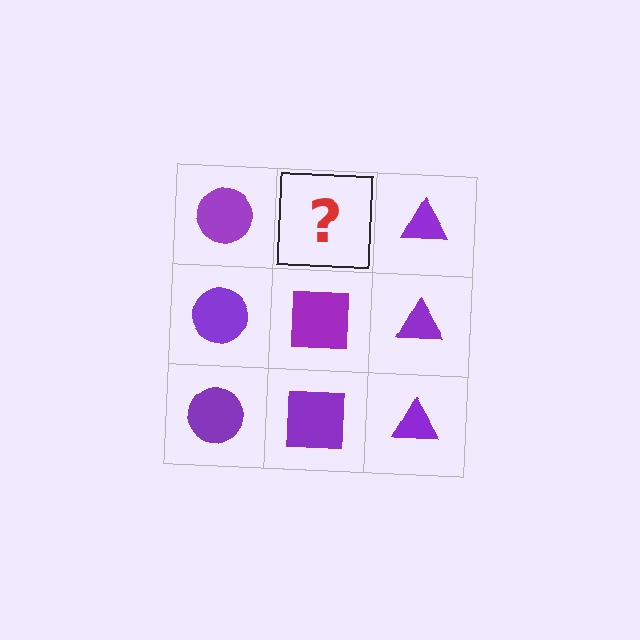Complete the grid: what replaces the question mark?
The question mark should be replaced with a purple square.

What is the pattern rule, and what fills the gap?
The rule is that each column has a consistent shape. The gap should be filled with a purple square.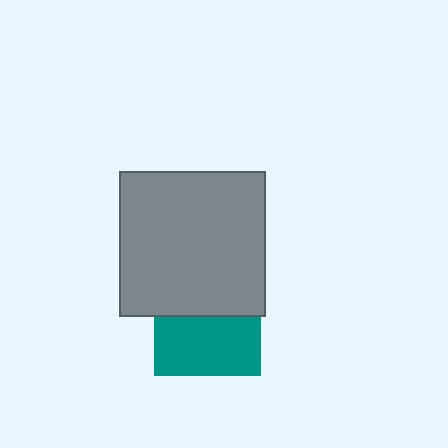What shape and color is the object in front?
The object in front is a gray square.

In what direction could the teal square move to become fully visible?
The teal square could move down. That would shift it out from behind the gray square entirely.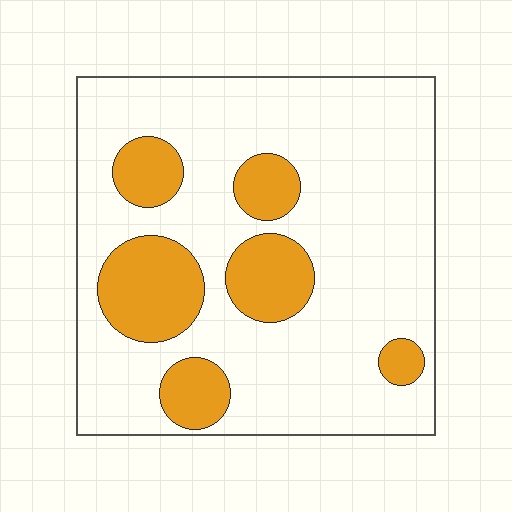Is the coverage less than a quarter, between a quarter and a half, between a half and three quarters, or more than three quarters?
Less than a quarter.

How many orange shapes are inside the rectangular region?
6.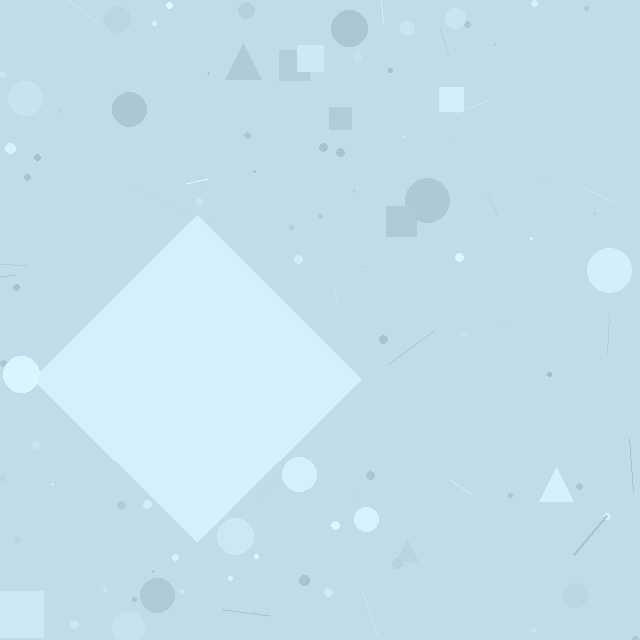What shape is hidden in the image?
A diamond is hidden in the image.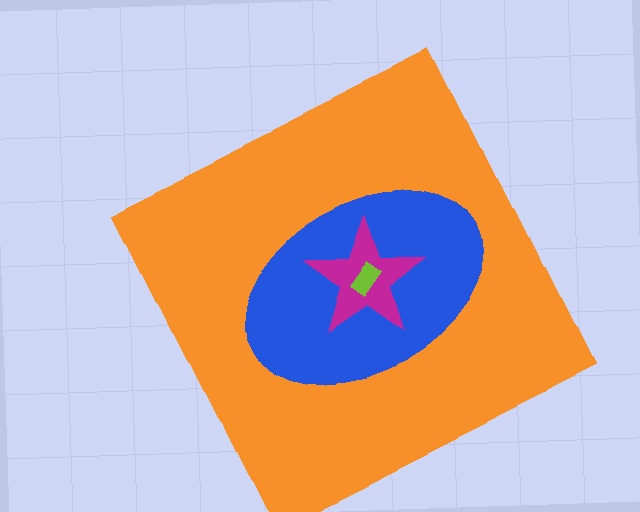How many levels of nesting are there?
4.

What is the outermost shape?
The orange square.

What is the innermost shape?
The lime rectangle.